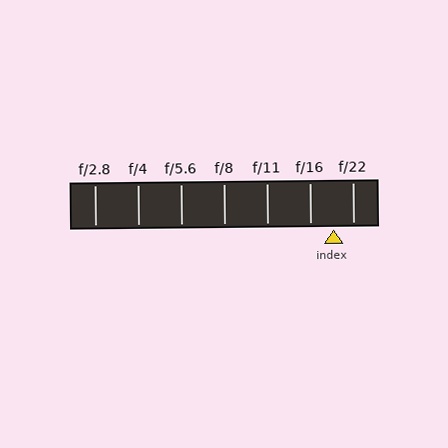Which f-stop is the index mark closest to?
The index mark is closest to f/22.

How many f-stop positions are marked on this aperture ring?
There are 7 f-stop positions marked.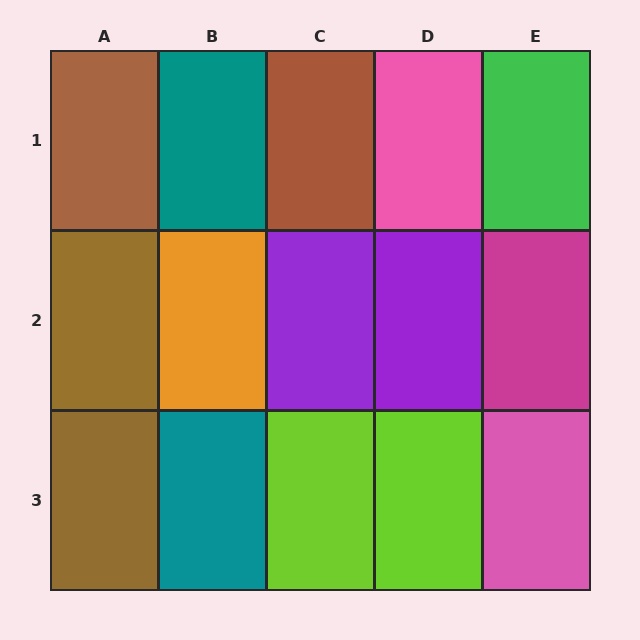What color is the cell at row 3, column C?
Lime.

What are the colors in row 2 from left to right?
Brown, orange, purple, purple, magenta.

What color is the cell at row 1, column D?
Pink.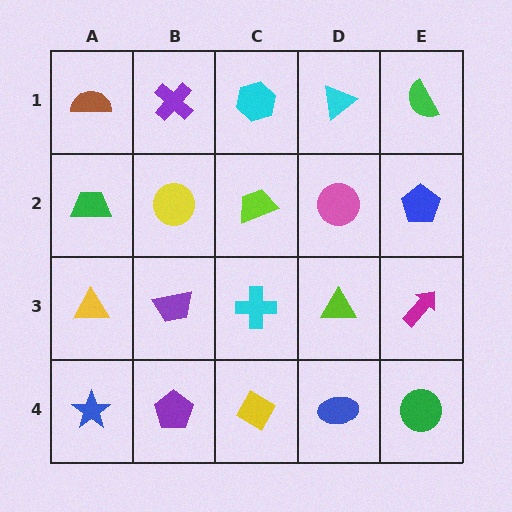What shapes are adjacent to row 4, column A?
A yellow triangle (row 3, column A), a purple pentagon (row 4, column B).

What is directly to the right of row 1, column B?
A cyan hexagon.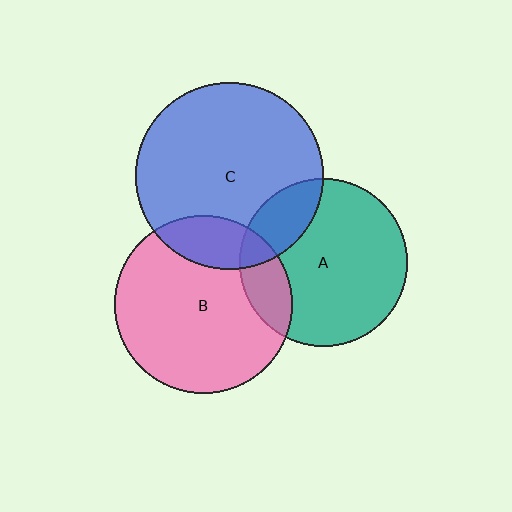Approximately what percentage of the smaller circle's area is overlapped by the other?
Approximately 15%.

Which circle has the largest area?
Circle C (blue).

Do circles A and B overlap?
Yes.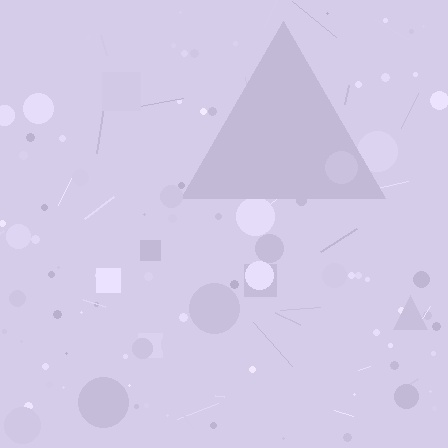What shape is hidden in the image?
A triangle is hidden in the image.